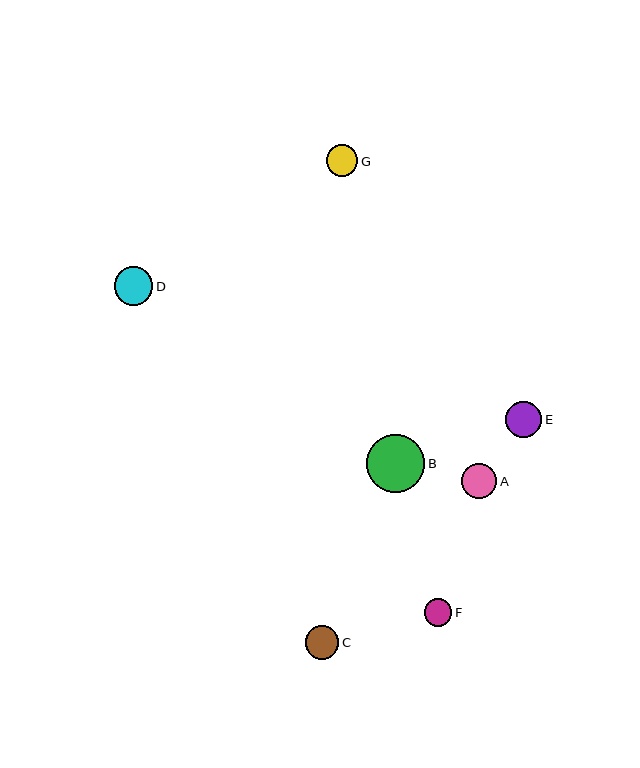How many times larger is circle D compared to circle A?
Circle D is approximately 1.1 times the size of circle A.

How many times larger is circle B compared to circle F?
Circle B is approximately 2.1 times the size of circle F.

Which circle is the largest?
Circle B is the largest with a size of approximately 58 pixels.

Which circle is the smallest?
Circle F is the smallest with a size of approximately 28 pixels.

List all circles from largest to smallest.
From largest to smallest: B, D, E, A, C, G, F.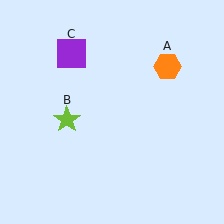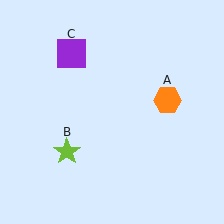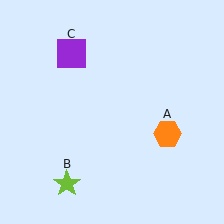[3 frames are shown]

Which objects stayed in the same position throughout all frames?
Purple square (object C) remained stationary.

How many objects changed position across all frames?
2 objects changed position: orange hexagon (object A), lime star (object B).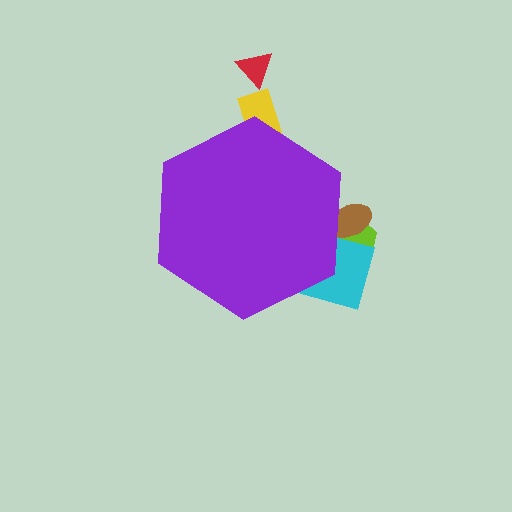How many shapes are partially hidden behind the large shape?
4 shapes are partially hidden.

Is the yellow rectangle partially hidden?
Yes, the yellow rectangle is partially hidden behind the purple hexagon.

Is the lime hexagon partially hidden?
Yes, the lime hexagon is partially hidden behind the purple hexagon.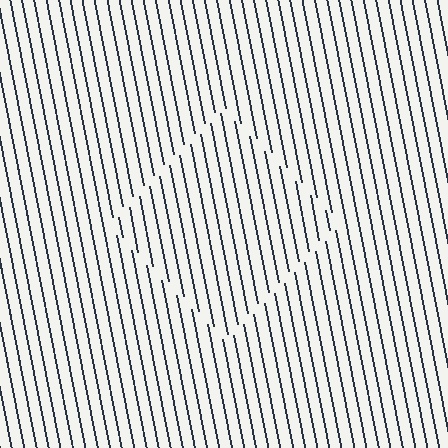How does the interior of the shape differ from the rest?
The interior of the shape contains the same grating, shifted by half a period — the contour is defined by the phase discontinuity where line-ends from the inner and outer gratings abut.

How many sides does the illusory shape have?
4 sides — the line-ends trace a square.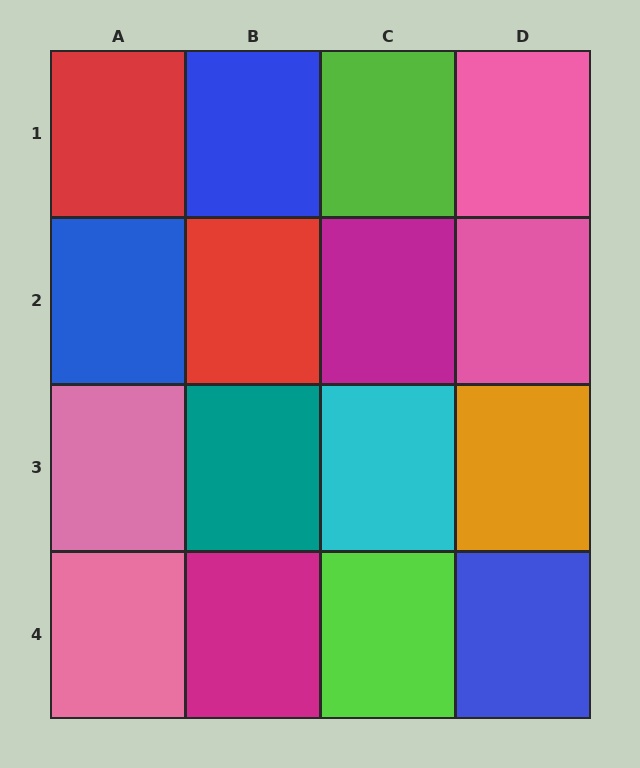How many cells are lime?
2 cells are lime.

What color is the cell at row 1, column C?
Lime.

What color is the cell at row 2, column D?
Pink.